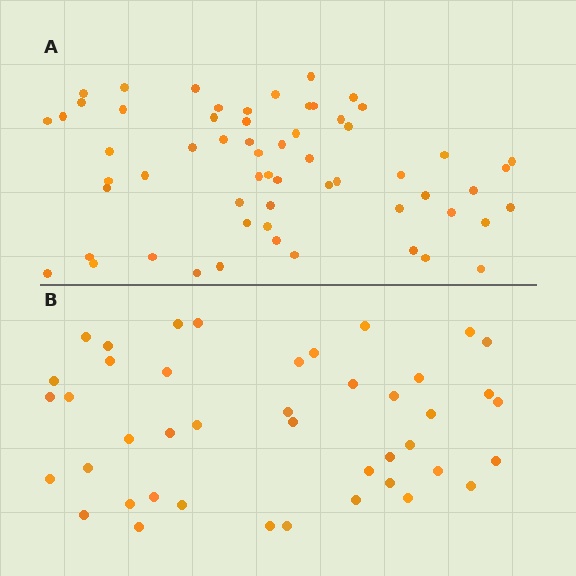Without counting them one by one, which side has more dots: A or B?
Region A (the top region) has more dots.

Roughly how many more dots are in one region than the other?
Region A has approximately 15 more dots than region B.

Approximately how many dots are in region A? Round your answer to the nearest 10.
About 60 dots.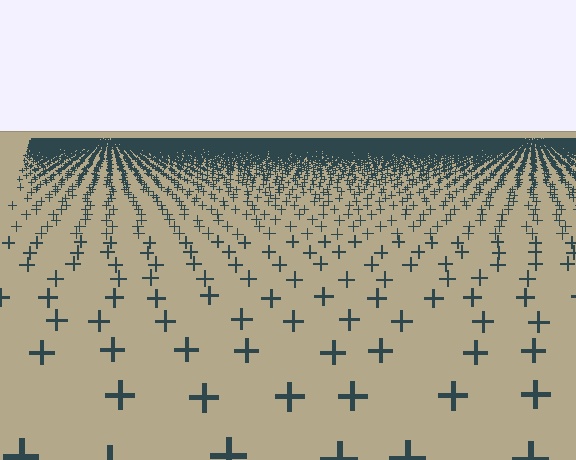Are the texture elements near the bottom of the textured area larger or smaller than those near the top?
Larger. Near the bottom, elements are closer to the viewer and appear at a bigger on-screen size.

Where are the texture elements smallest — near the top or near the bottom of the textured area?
Near the top.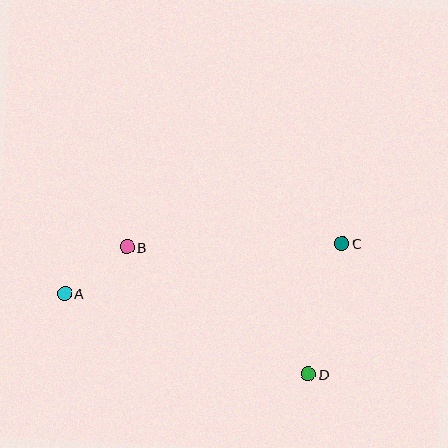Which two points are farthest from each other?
Points A and C are farthest from each other.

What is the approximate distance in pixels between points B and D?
The distance between B and D is approximately 222 pixels.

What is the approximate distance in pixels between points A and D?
The distance between A and D is approximately 257 pixels.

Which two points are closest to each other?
Points A and B are closest to each other.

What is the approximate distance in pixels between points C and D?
The distance between C and D is approximately 135 pixels.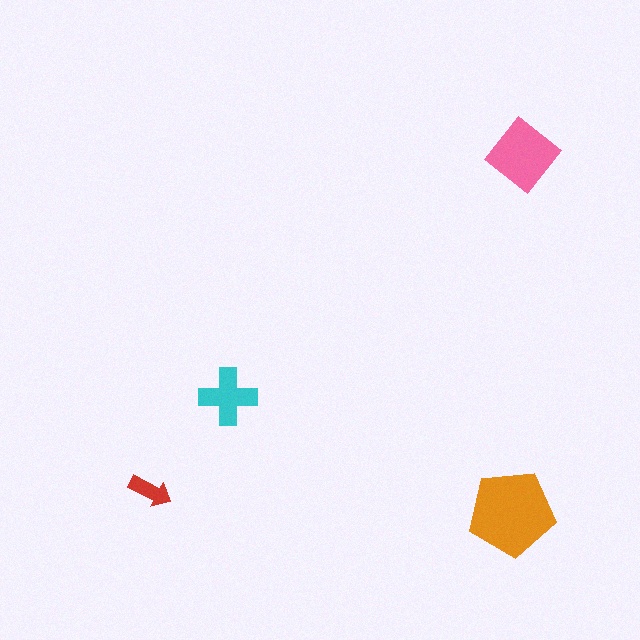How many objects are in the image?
There are 4 objects in the image.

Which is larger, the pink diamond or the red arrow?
The pink diamond.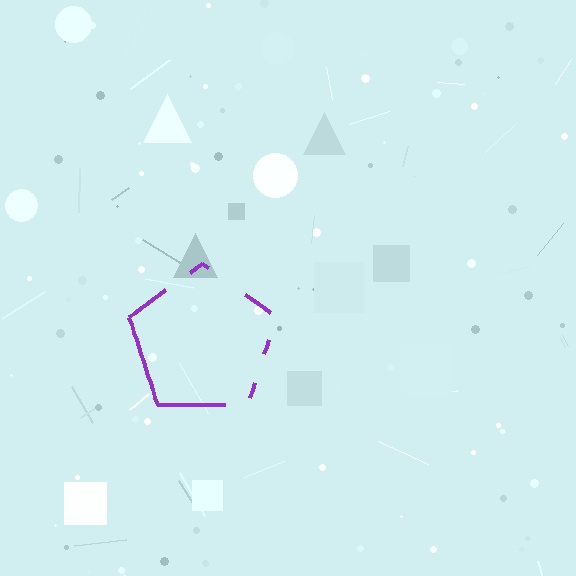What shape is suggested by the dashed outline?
The dashed outline suggests a pentagon.